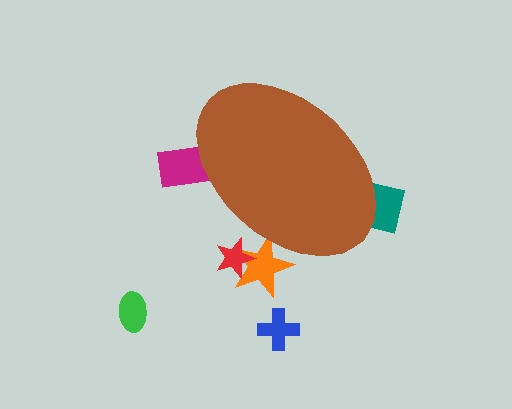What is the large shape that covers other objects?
A brown ellipse.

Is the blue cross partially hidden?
No, the blue cross is fully visible.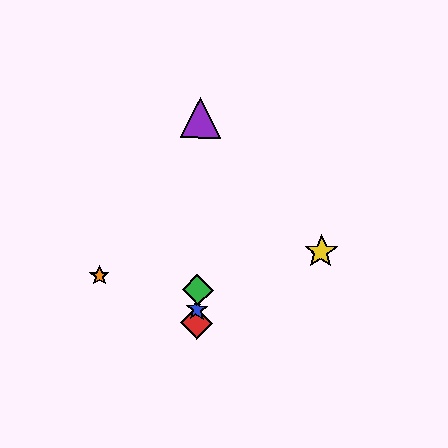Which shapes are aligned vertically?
The red diamond, the blue star, the green diamond, the purple triangle are aligned vertically.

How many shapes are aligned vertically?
4 shapes (the red diamond, the blue star, the green diamond, the purple triangle) are aligned vertically.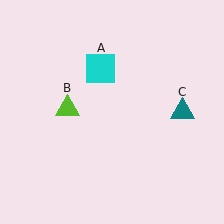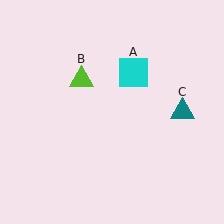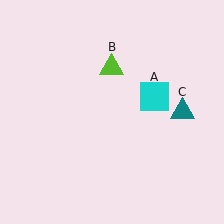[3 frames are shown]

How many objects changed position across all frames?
2 objects changed position: cyan square (object A), lime triangle (object B).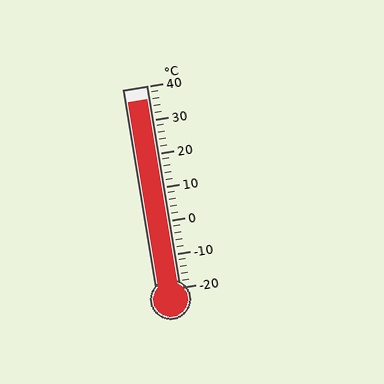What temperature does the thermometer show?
The thermometer shows approximately 36°C.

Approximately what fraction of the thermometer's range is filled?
The thermometer is filled to approximately 95% of its range.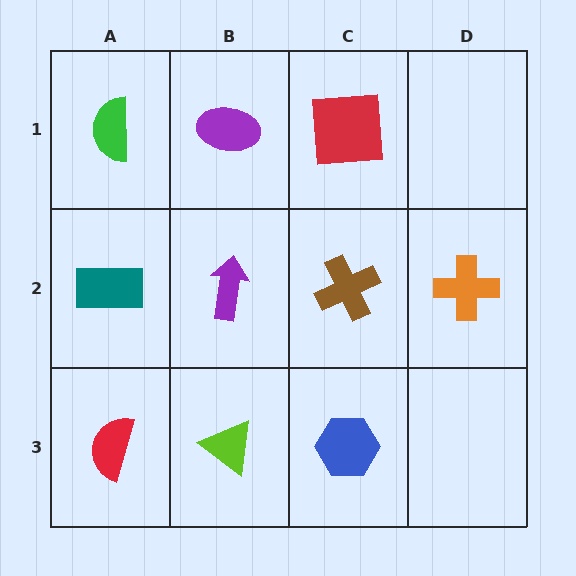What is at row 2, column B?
A purple arrow.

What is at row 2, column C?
A brown cross.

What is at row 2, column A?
A teal rectangle.